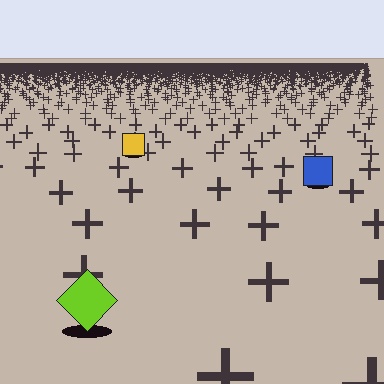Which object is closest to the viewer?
The lime diamond is closest. The texture marks near it are larger and more spread out.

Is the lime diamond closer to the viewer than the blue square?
Yes. The lime diamond is closer — you can tell from the texture gradient: the ground texture is coarser near it.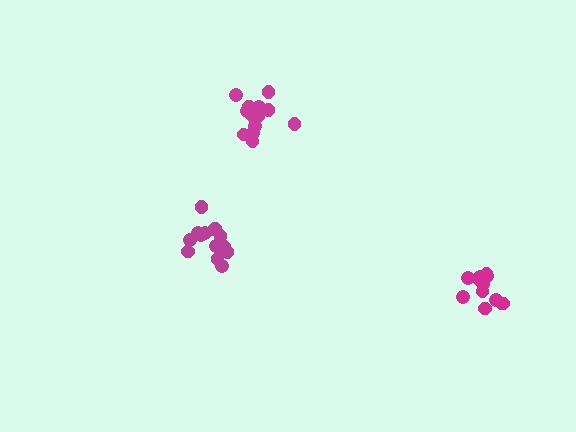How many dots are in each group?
Group 1: 15 dots, Group 2: 13 dots, Group 3: 15 dots (43 total).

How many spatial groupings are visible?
There are 3 spatial groupings.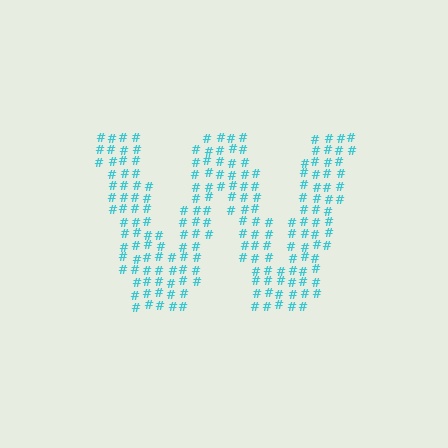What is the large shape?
The large shape is the letter W.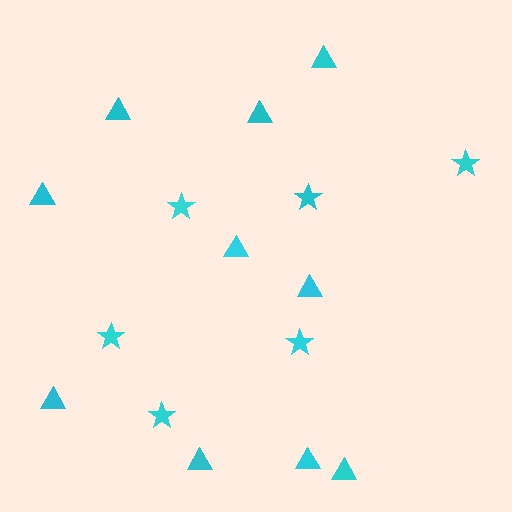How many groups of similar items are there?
There are 2 groups: one group of triangles (10) and one group of stars (6).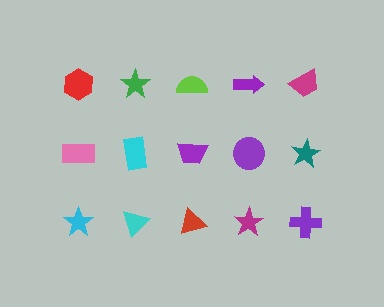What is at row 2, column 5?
A teal star.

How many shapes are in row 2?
5 shapes.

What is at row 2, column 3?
A purple trapezoid.